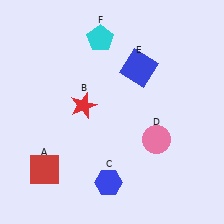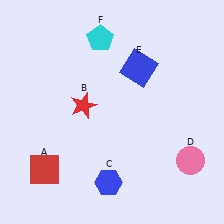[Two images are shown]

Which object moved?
The pink circle (D) moved right.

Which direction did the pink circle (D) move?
The pink circle (D) moved right.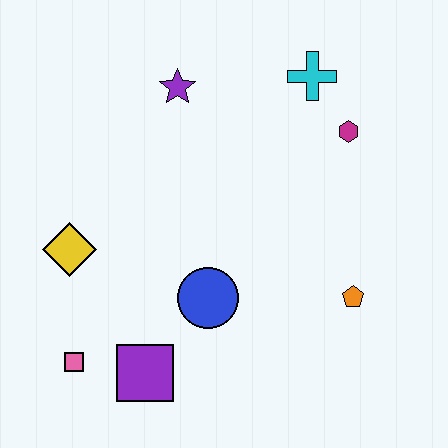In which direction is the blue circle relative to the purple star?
The blue circle is below the purple star.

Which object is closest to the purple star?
The cyan cross is closest to the purple star.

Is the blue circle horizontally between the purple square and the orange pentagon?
Yes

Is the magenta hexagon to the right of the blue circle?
Yes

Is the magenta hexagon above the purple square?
Yes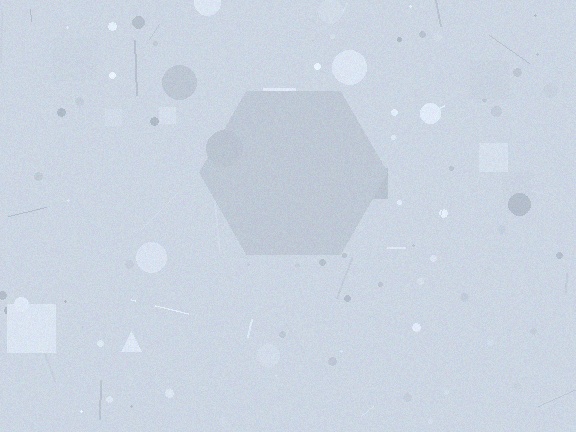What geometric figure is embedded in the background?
A hexagon is embedded in the background.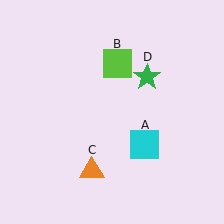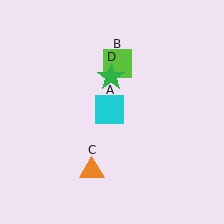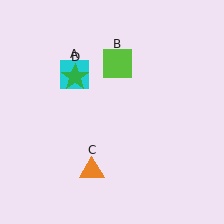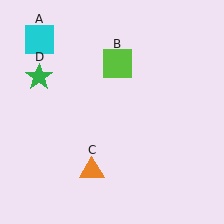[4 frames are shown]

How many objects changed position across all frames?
2 objects changed position: cyan square (object A), green star (object D).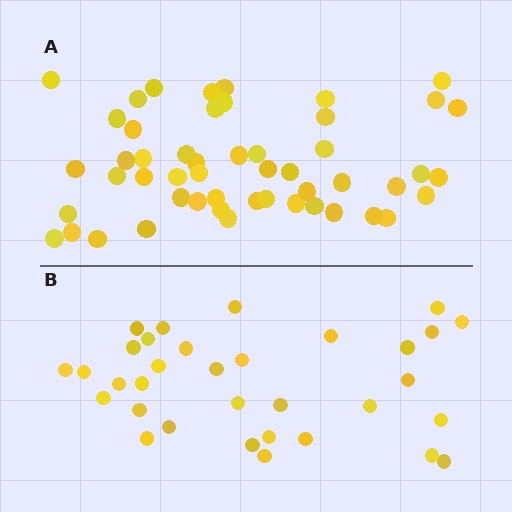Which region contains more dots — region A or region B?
Region A (the top region) has more dots.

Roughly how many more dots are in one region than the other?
Region A has approximately 20 more dots than region B.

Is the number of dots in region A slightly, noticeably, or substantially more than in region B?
Region A has substantially more. The ratio is roughly 1.5 to 1.